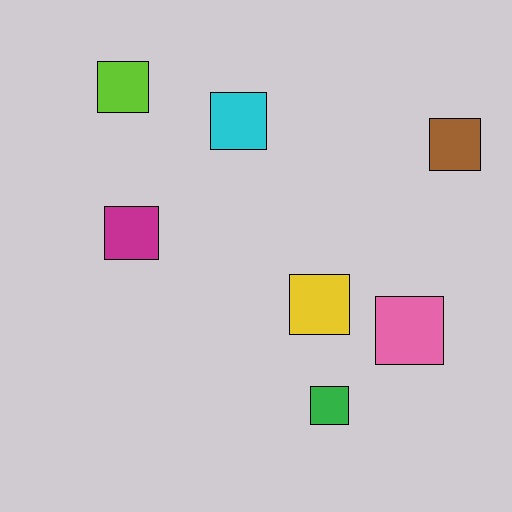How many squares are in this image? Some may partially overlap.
There are 7 squares.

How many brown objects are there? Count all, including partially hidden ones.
There is 1 brown object.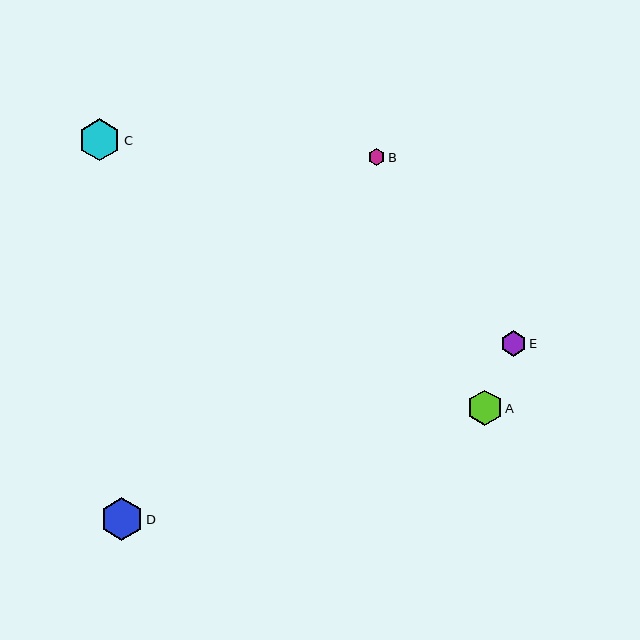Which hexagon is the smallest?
Hexagon B is the smallest with a size of approximately 17 pixels.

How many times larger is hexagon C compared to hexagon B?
Hexagon C is approximately 2.5 times the size of hexagon B.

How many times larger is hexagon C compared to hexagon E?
Hexagon C is approximately 1.7 times the size of hexagon E.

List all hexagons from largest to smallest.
From largest to smallest: D, C, A, E, B.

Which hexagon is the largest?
Hexagon D is the largest with a size of approximately 42 pixels.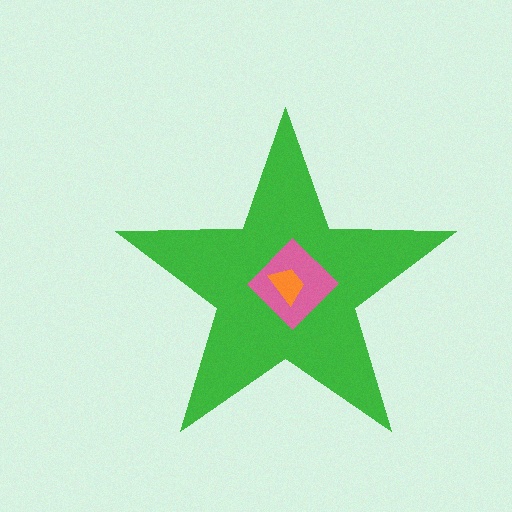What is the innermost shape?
The orange trapezoid.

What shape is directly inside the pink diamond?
The orange trapezoid.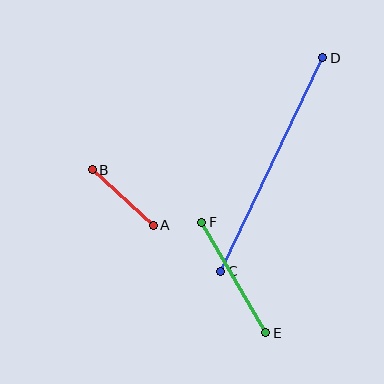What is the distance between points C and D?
The distance is approximately 237 pixels.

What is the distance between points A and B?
The distance is approximately 83 pixels.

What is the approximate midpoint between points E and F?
The midpoint is at approximately (234, 278) pixels.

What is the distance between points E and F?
The distance is approximately 128 pixels.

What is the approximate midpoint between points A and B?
The midpoint is at approximately (123, 198) pixels.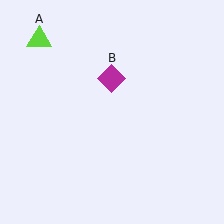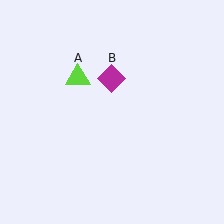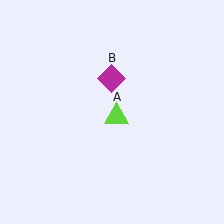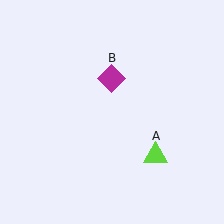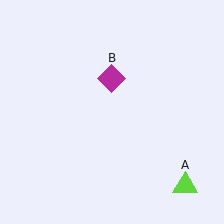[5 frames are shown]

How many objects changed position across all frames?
1 object changed position: lime triangle (object A).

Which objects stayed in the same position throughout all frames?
Magenta diamond (object B) remained stationary.